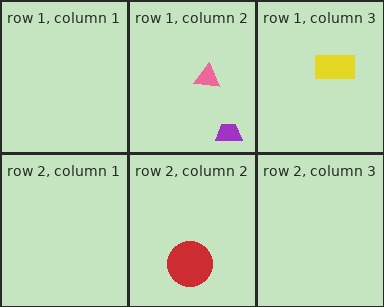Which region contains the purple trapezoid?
The row 1, column 2 region.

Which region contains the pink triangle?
The row 1, column 2 region.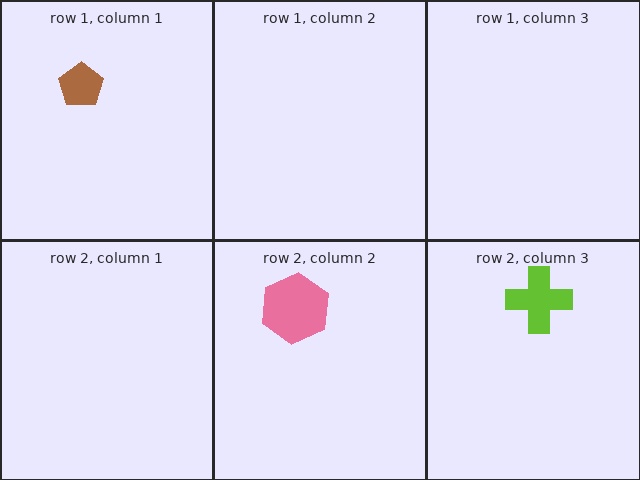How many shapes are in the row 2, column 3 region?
1.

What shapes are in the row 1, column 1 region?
The brown pentagon.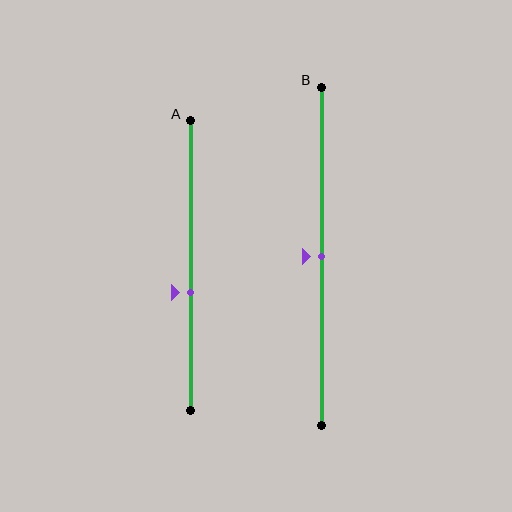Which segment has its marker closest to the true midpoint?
Segment B has its marker closest to the true midpoint.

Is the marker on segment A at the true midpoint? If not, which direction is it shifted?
No, the marker on segment A is shifted downward by about 9% of the segment length.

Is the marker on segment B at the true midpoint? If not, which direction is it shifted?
Yes, the marker on segment B is at the true midpoint.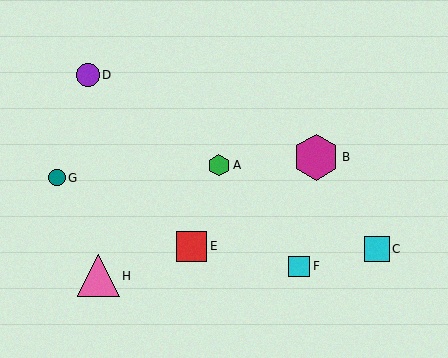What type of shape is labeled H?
Shape H is a pink triangle.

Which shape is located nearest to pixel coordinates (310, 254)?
The cyan square (labeled F) at (299, 266) is nearest to that location.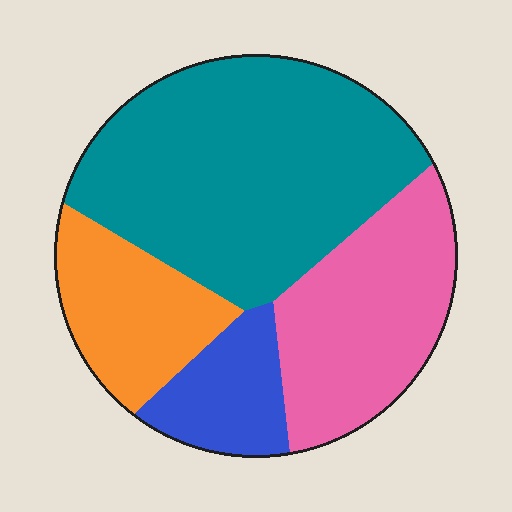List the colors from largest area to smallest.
From largest to smallest: teal, pink, orange, blue.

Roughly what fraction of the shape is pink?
Pink takes up about one quarter (1/4) of the shape.